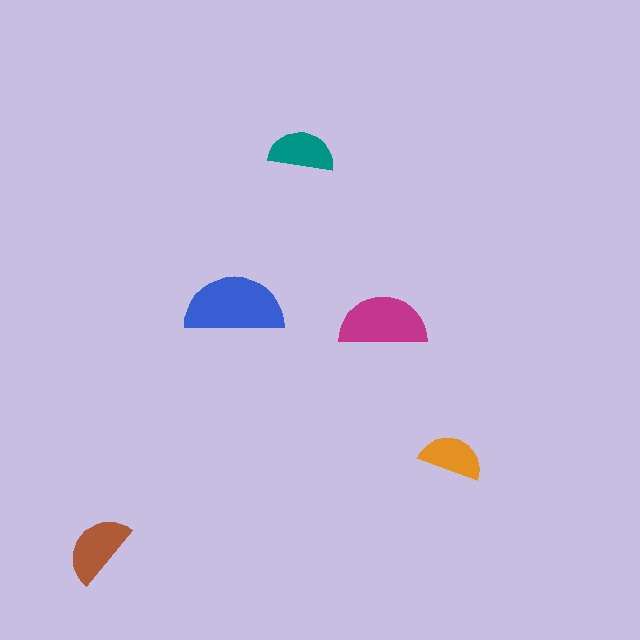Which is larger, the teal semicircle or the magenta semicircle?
The magenta one.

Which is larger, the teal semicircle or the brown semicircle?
The brown one.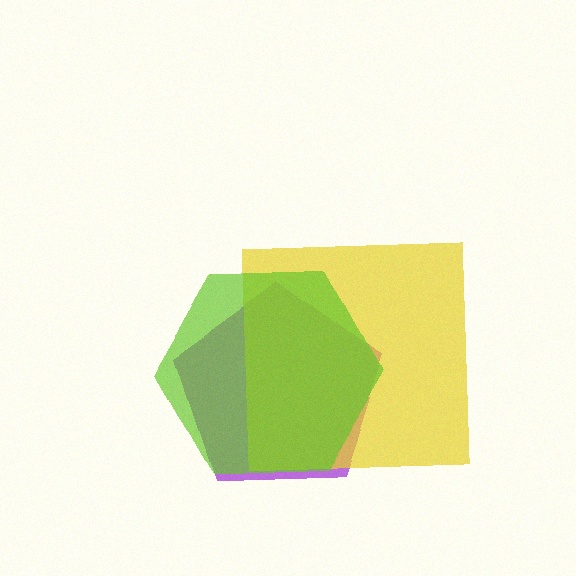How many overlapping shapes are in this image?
There are 3 overlapping shapes in the image.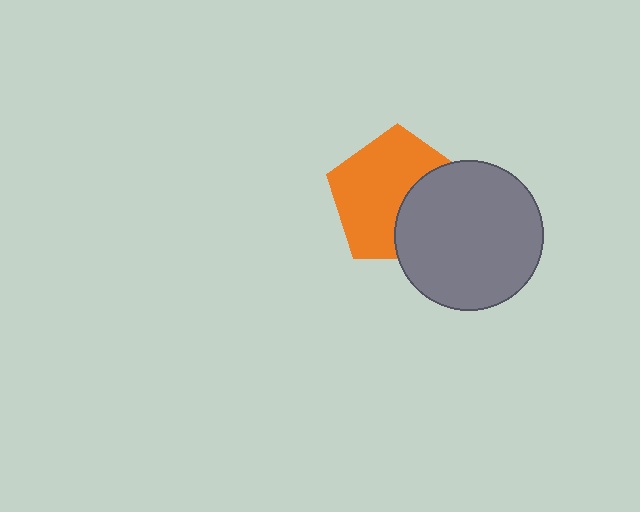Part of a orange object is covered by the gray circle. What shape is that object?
It is a pentagon.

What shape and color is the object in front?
The object in front is a gray circle.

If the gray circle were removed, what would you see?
You would see the complete orange pentagon.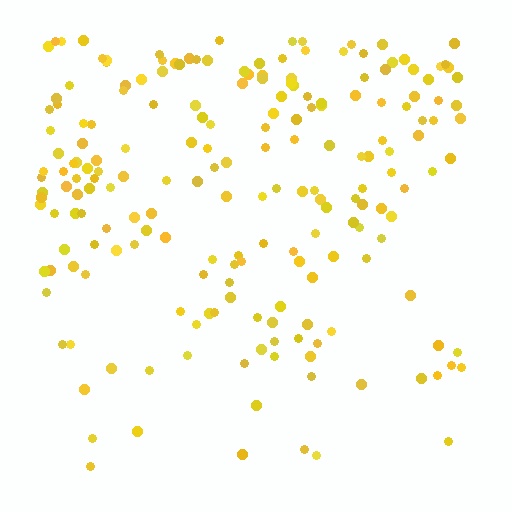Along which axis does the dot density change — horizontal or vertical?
Vertical.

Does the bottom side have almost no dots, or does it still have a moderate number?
Still a moderate number, just noticeably fewer than the top.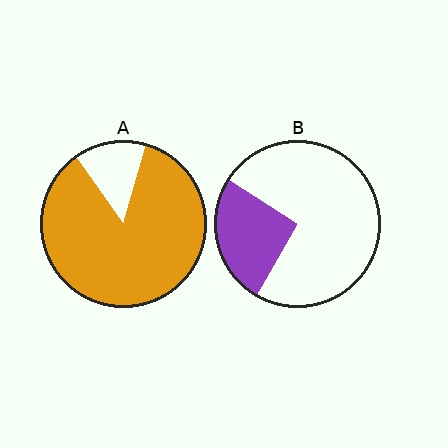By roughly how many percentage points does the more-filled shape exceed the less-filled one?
By roughly 60 percentage points (A over B).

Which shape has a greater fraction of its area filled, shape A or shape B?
Shape A.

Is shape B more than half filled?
No.